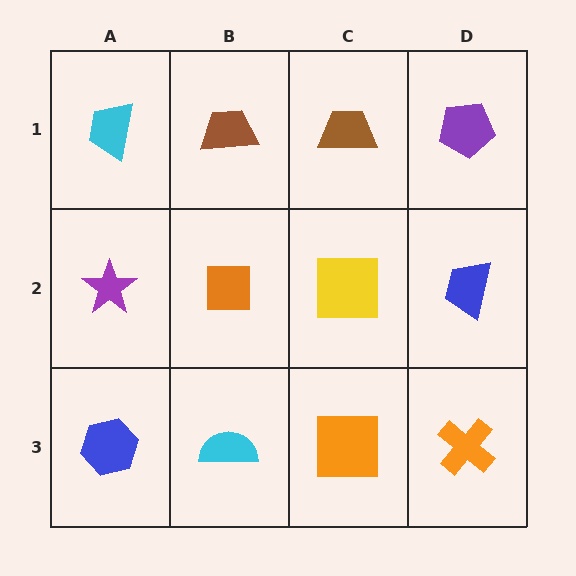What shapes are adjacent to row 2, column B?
A brown trapezoid (row 1, column B), a cyan semicircle (row 3, column B), a purple star (row 2, column A), a yellow square (row 2, column C).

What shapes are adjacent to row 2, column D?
A purple pentagon (row 1, column D), an orange cross (row 3, column D), a yellow square (row 2, column C).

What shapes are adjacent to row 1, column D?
A blue trapezoid (row 2, column D), a brown trapezoid (row 1, column C).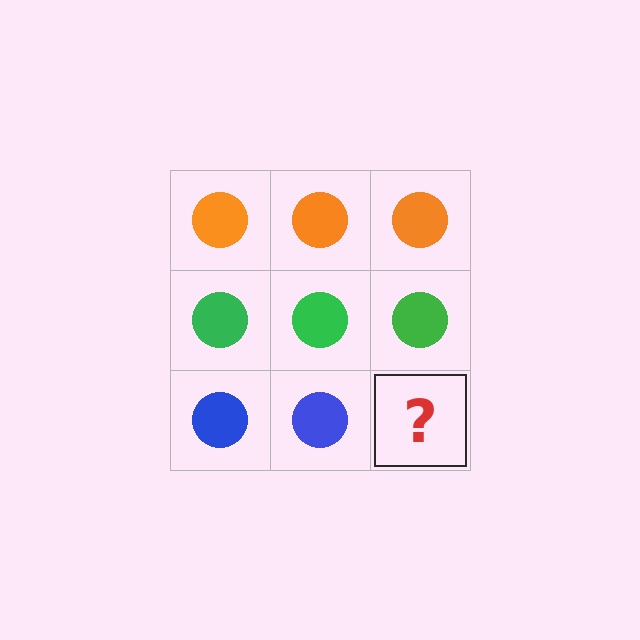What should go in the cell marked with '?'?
The missing cell should contain a blue circle.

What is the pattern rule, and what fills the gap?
The rule is that each row has a consistent color. The gap should be filled with a blue circle.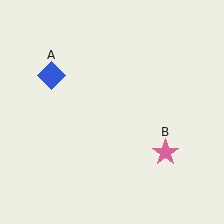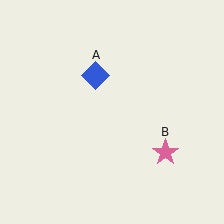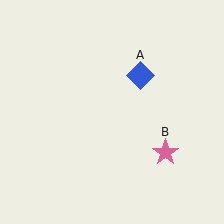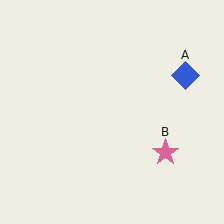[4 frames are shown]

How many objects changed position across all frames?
1 object changed position: blue diamond (object A).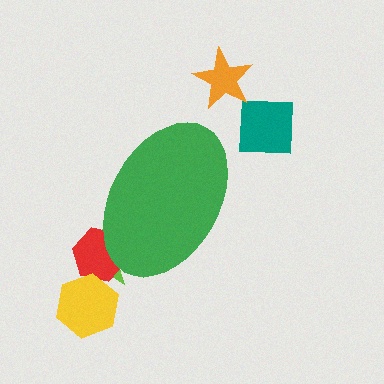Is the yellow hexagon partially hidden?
No, the yellow hexagon is fully visible.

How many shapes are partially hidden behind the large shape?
2 shapes are partially hidden.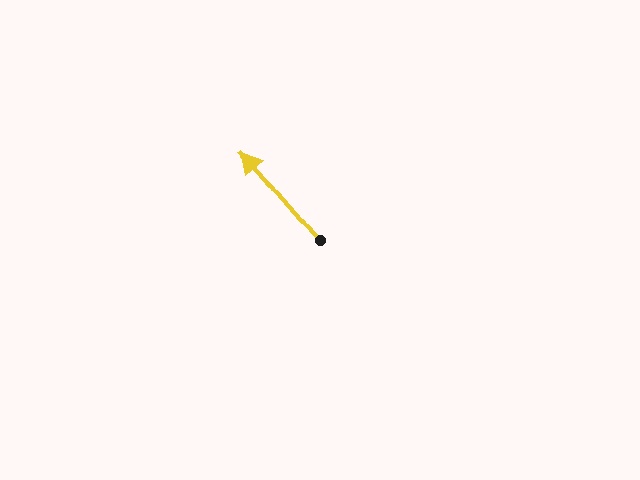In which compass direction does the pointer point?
Northwest.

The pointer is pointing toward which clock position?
Roughly 11 o'clock.